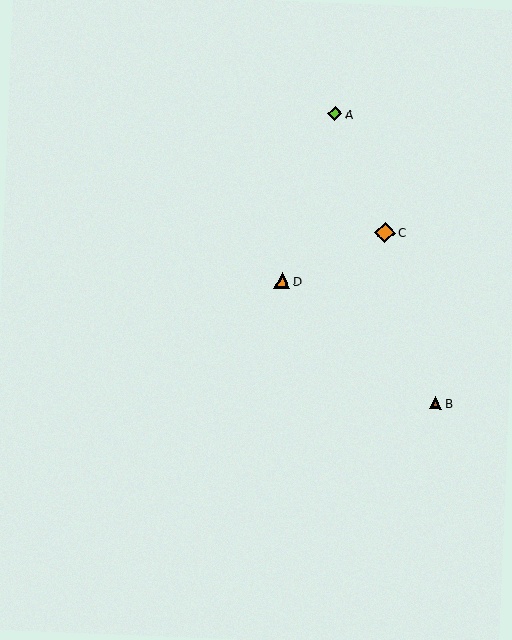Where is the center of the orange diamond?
The center of the orange diamond is at (385, 233).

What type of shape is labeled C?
Shape C is an orange diamond.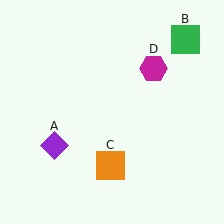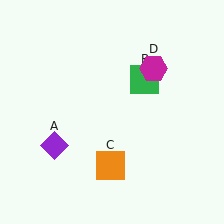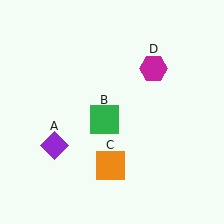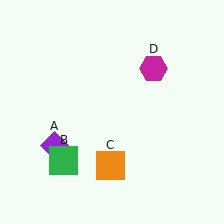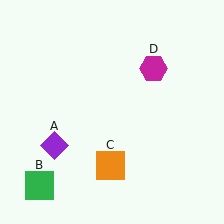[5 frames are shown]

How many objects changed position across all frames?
1 object changed position: green square (object B).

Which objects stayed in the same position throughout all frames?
Purple diamond (object A) and orange square (object C) and magenta hexagon (object D) remained stationary.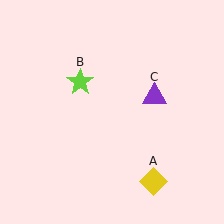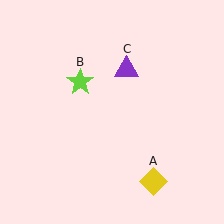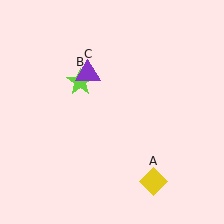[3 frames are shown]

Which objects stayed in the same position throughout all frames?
Yellow diamond (object A) and lime star (object B) remained stationary.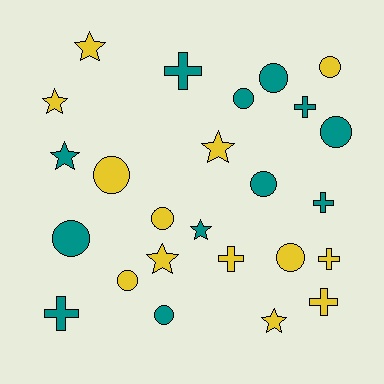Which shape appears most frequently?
Circle, with 11 objects.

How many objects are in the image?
There are 25 objects.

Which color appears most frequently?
Yellow, with 13 objects.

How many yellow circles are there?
There are 5 yellow circles.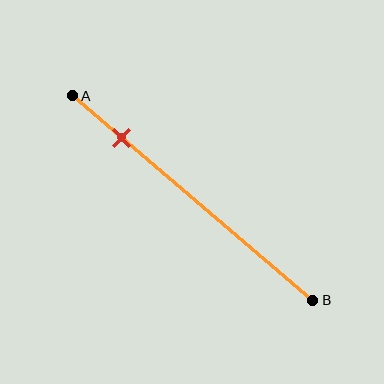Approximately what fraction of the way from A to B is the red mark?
The red mark is approximately 20% of the way from A to B.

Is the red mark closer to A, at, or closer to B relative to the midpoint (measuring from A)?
The red mark is closer to point A than the midpoint of segment AB.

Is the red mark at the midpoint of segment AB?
No, the mark is at about 20% from A, not at the 50% midpoint.